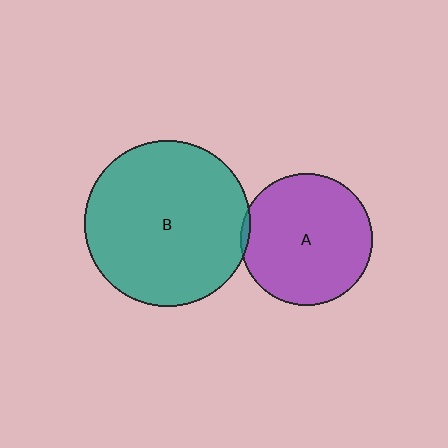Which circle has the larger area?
Circle B (teal).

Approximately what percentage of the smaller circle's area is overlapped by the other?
Approximately 5%.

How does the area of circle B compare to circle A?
Approximately 1.6 times.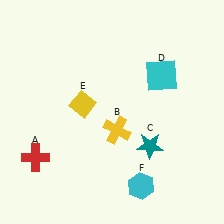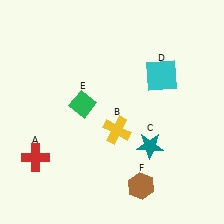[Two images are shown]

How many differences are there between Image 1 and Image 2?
There are 2 differences between the two images.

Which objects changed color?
E changed from yellow to green. F changed from cyan to brown.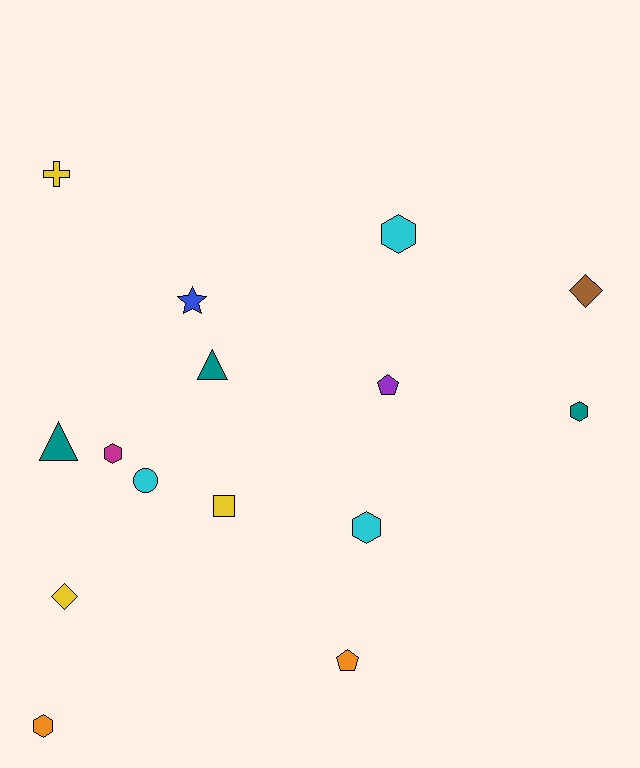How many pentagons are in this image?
There are 2 pentagons.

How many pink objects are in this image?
There are no pink objects.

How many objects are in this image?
There are 15 objects.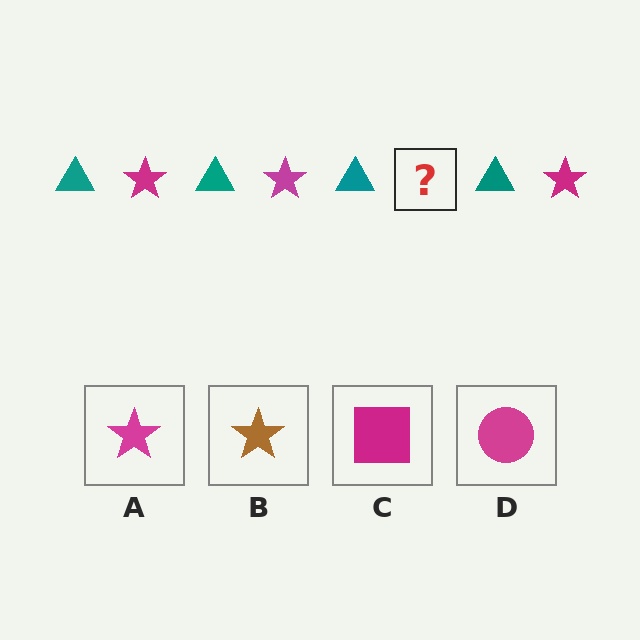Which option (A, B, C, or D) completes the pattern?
A.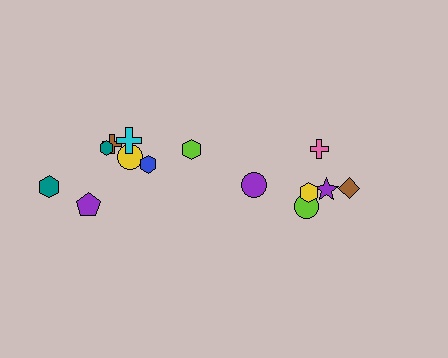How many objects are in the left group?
There are 8 objects.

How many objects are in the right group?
There are 6 objects.